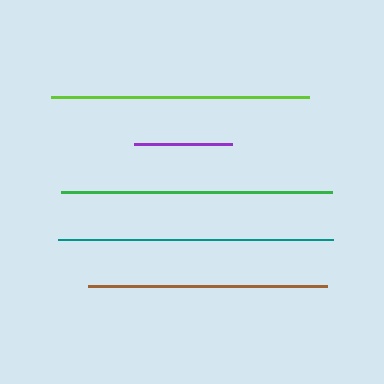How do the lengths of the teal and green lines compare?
The teal and green lines are approximately the same length.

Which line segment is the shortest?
The purple line is the shortest at approximately 98 pixels.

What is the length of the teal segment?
The teal segment is approximately 275 pixels long.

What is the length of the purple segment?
The purple segment is approximately 98 pixels long.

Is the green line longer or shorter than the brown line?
The green line is longer than the brown line.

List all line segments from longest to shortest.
From longest to shortest: teal, green, lime, brown, purple.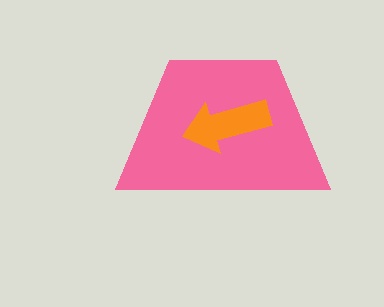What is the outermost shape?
The pink trapezoid.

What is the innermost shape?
The orange arrow.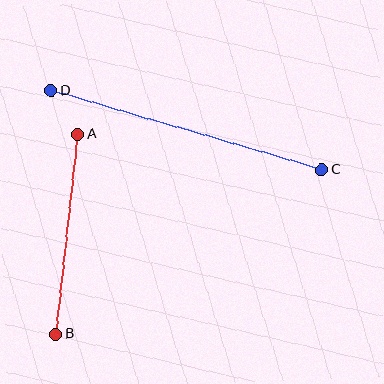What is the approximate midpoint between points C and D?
The midpoint is at approximately (186, 130) pixels.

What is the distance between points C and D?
The distance is approximately 282 pixels.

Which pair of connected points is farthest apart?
Points C and D are farthest apart.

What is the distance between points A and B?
The distance is approximately 201 pixels.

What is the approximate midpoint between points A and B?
The midpoint is at approximately (67, 234) pixels.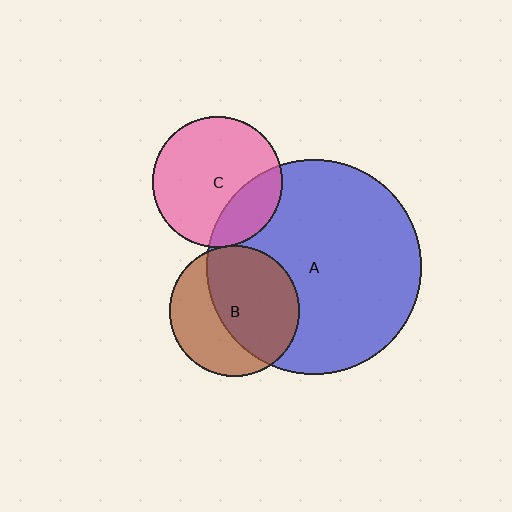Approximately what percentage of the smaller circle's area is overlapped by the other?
Approximately 5%.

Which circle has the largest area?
Circle A (blue).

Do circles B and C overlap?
Yes.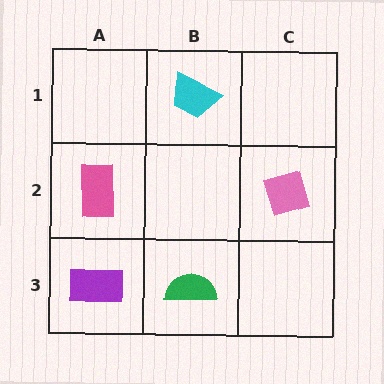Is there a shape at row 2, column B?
No, that cell is empty.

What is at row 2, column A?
A pink rectangle.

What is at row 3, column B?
A green semicircle.